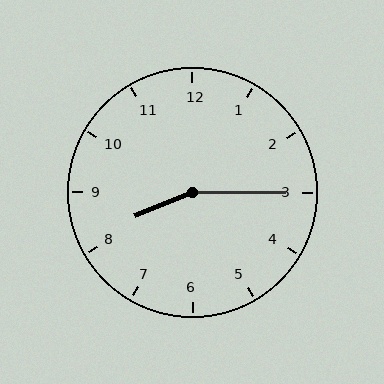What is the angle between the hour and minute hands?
Approximately 158 degrees.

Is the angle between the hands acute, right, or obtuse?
It is obtuse.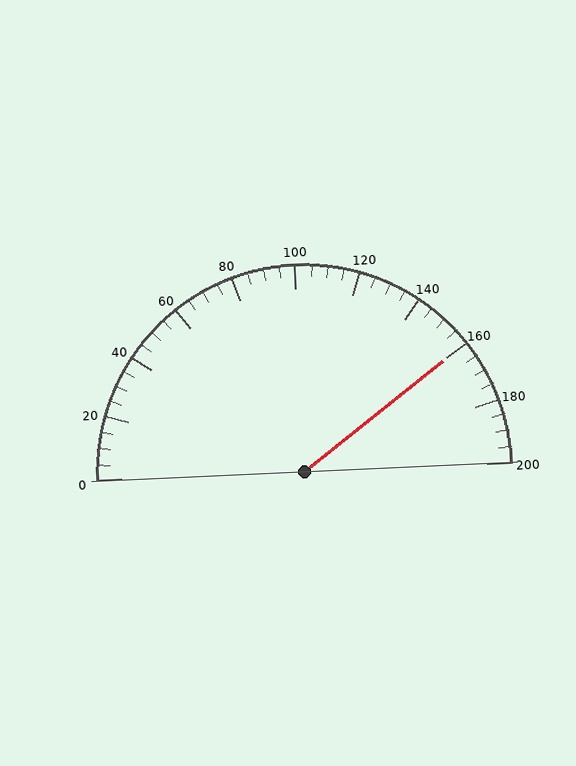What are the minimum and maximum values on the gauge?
The gauge ranges from 0 to 200.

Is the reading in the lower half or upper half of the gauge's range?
The reading is in the upper half of the range (0 to 200).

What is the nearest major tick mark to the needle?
The nearest major tick mark is 160.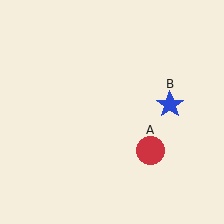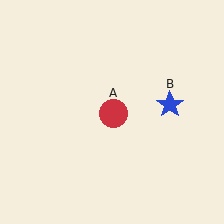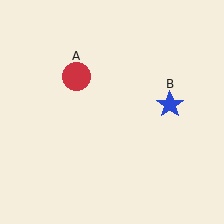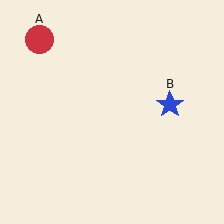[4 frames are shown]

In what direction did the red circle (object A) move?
The red circle (object A) moved up and to the left.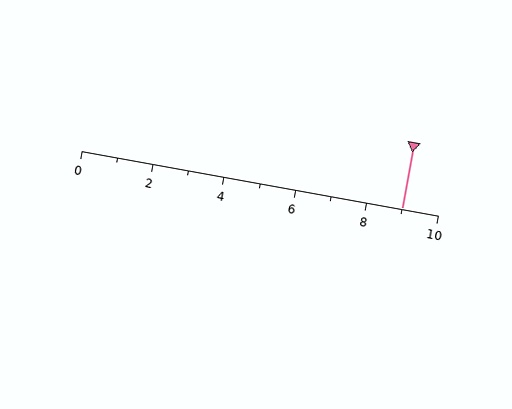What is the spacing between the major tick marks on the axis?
The major ticks are spaced 2 apart.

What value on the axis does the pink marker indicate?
The marker indicates approximately 9.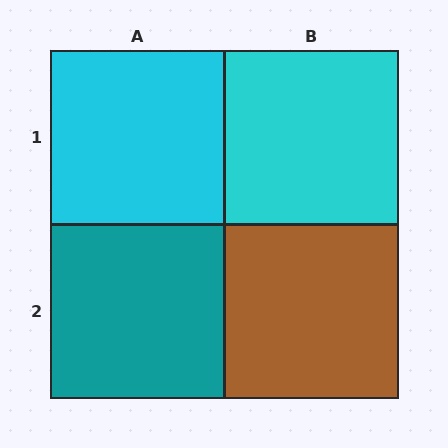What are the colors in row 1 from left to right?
Cyan, cyan.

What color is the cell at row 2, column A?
Teal.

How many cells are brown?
1 cell is brown.